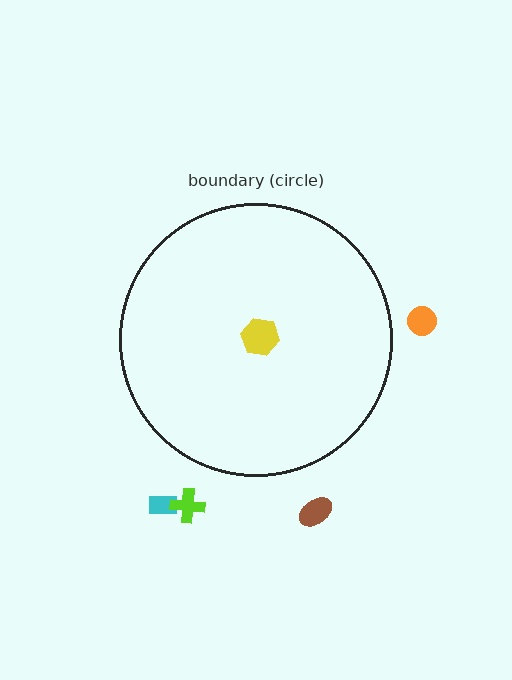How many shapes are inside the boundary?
1 inside, 4 outside.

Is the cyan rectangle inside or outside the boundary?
Outside.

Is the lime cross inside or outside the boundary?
Outside.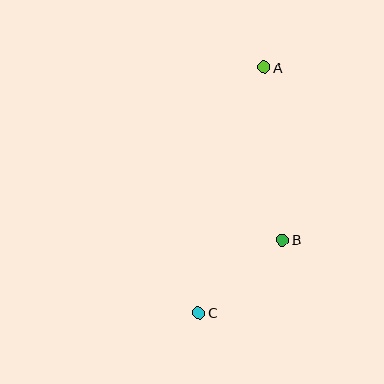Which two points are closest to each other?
Points B and C are closest to each other.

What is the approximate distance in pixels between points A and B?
The distance between A and B is approximately 174 pixels.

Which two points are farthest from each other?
Points A and C are farthest from each other.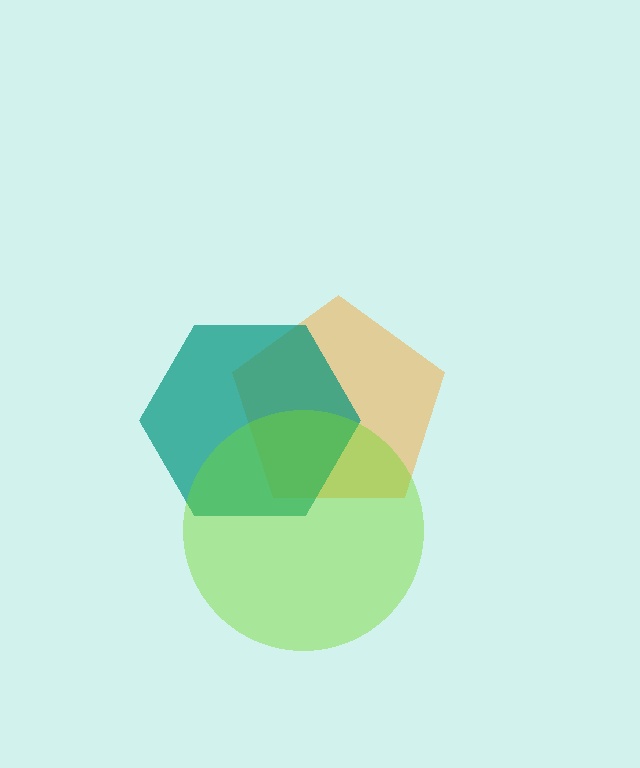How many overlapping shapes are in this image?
There are 3 overlapping shapes in the image.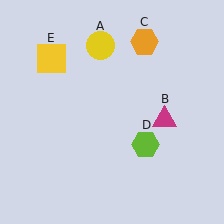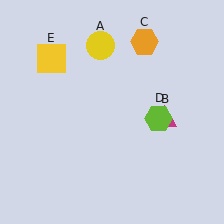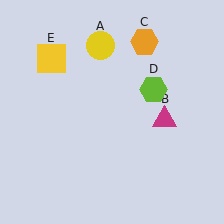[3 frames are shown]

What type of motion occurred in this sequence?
The lime hexagon (object D) rotated counterclockwise around the center of the scene.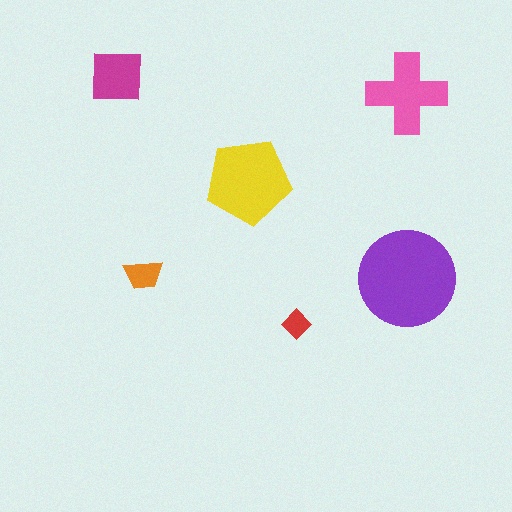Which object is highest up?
The magenta square is topmost.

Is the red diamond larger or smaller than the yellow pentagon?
Smaller.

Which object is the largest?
The purple circle.